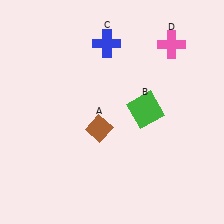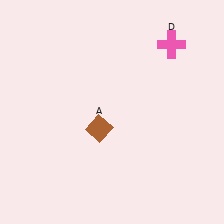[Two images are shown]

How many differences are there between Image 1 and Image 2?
There are 2 differences between the two images.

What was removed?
The blue cross (C), the green square (B) were removed in Image 2.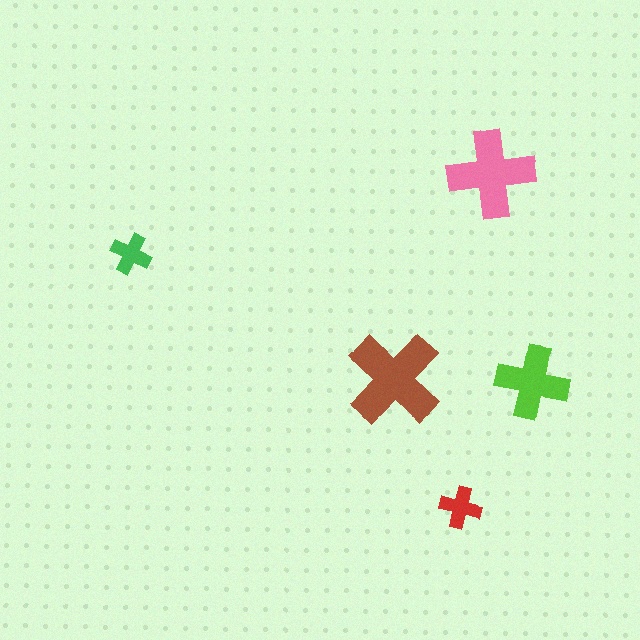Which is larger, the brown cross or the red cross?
The brown one.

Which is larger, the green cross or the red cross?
The red one.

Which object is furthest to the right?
The lime cross is rightmost.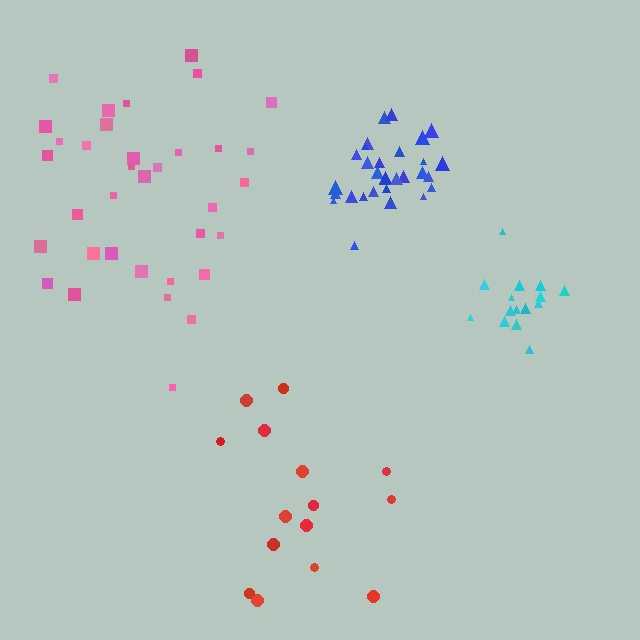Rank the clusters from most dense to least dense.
blue, cyan, pink, red.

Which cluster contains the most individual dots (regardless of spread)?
Pink (35).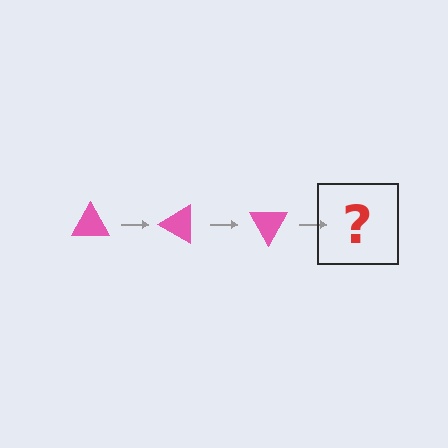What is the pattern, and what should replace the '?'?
The pattern is that the triangle rotates 30 degrees each step. The '?' should be a pink triangle rotated 90 degrees.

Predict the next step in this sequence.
The next step is a pink triangle rotated 90 degrees.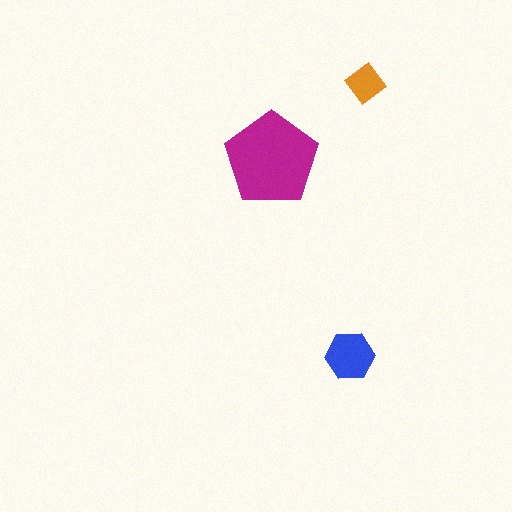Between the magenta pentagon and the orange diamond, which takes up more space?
The magenta pentagon.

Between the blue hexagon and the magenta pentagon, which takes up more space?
The magenta pentagon.